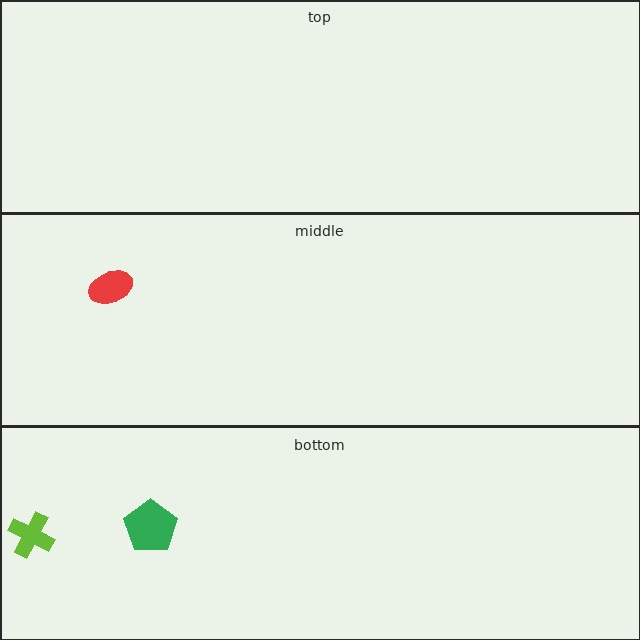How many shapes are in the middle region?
1.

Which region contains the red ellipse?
The middle region.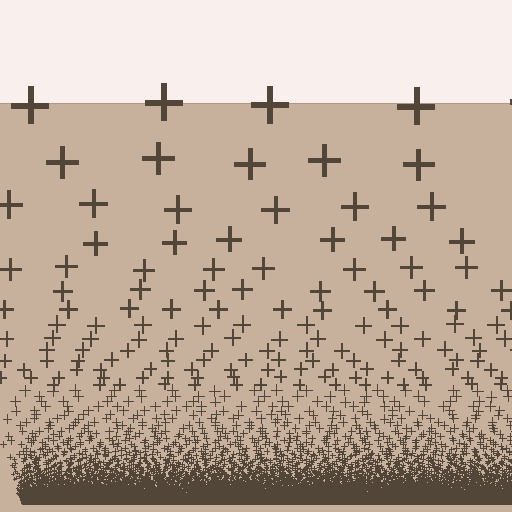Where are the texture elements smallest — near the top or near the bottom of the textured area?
Near the bottom.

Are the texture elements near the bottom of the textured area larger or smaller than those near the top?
Smaller. The gradient is inverted — elements near the bottom are smaller and denser.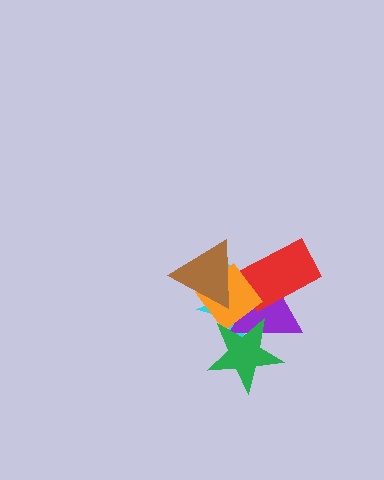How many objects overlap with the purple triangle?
5 objects overlap with the purple triangle.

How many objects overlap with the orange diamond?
5 objects overlap with the orange diamond.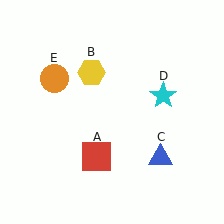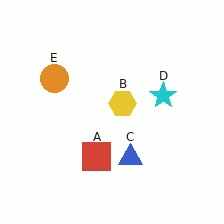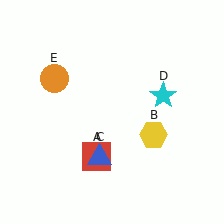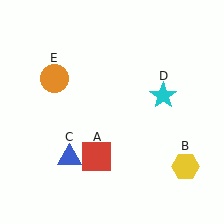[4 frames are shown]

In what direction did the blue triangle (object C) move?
The blue triangle (object C) moved left.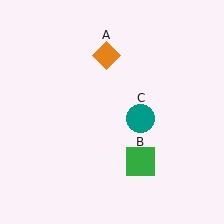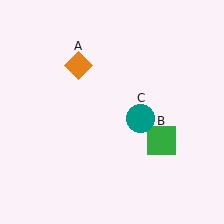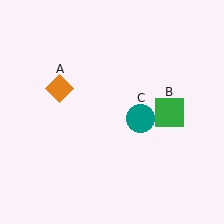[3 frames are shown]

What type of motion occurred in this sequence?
The orange diamond (object A), green square (object B) rotated counterclockwise around the center of the scene.